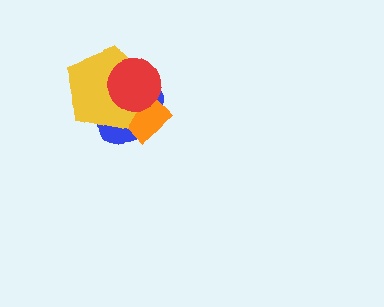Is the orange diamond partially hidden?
Yes, it is partially covered by another shape.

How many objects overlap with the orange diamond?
3 objects overlap with the orange diamond.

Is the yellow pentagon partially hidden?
Yes, it is partially covered by another shape.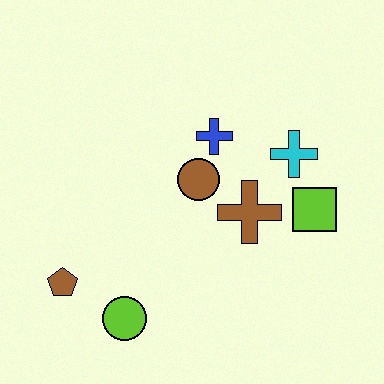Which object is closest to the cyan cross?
The lime square is closest to the cyan cross.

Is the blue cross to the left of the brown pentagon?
No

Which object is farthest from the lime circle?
The cyan cross is farthest from the lime circle.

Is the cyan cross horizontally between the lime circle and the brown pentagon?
No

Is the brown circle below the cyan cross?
Yes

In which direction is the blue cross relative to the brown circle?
The blue cross is above the brown circle.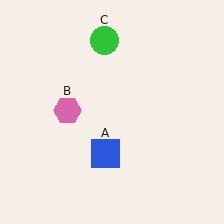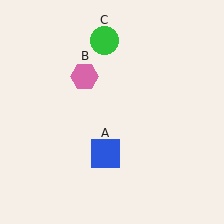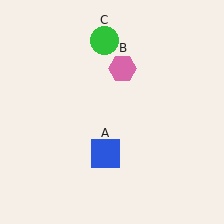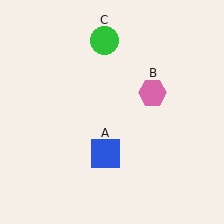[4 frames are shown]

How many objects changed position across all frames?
1 object changed position: pink hexagon (object B).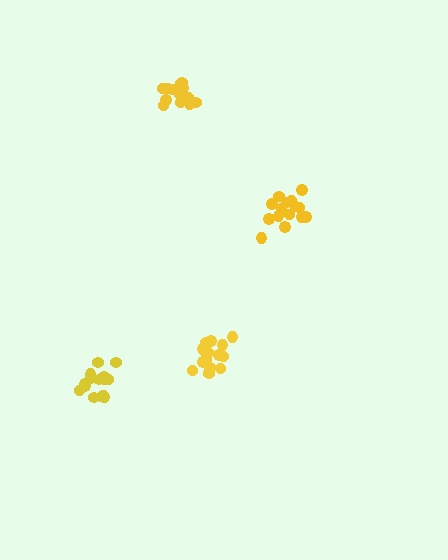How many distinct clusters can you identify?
There are 4 distinct clusters.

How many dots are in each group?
Group 1: 15 dots, Group 2: 15 dots, Group 3: 15 dots, Group 4: 16 dots (61 total).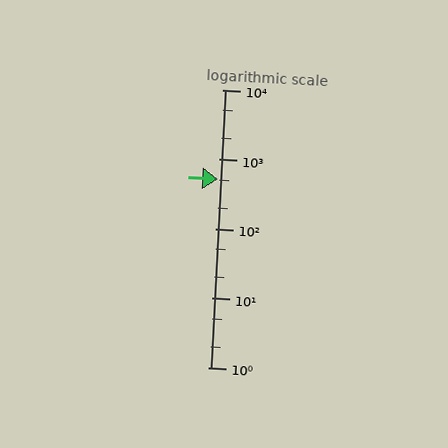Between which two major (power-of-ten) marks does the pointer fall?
The pointer is between 100 and 1000.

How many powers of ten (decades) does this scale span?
The scale spans 4 decades, from 1 to 10000.